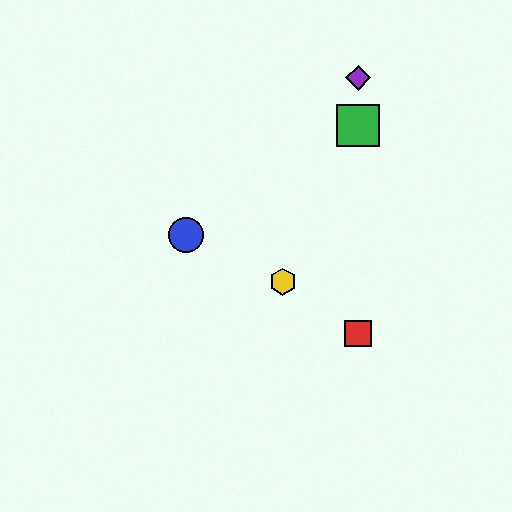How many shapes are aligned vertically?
3 shapes (the red square, the green square, the purple diamond) are aligned vertically.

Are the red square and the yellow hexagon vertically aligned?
No, the red square is at x≈358 and the yellow hexagon is at x≈283.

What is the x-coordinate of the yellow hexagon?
The yellow hexagon is at x≈283.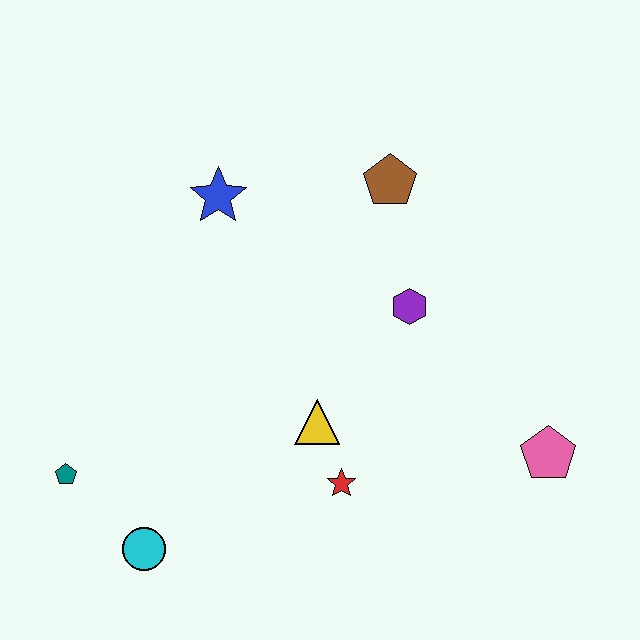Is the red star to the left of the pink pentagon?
Yes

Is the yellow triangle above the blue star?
No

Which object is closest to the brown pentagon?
The purple hexagon is closest to the brown pentagon.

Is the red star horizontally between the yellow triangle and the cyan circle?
No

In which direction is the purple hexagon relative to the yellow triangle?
The purple hexagon is above the yellow triangle.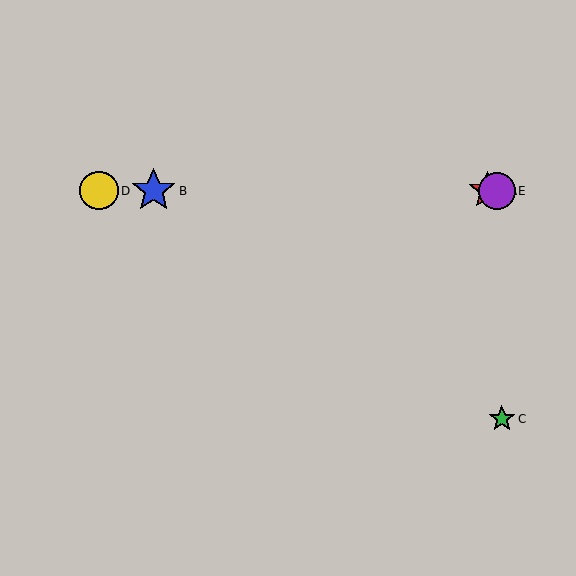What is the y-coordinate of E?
Object E is at y≈191.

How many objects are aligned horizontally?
4 objects (A, B, D, E) are aligned horizontally.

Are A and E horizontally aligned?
Yes, both are at y≈191.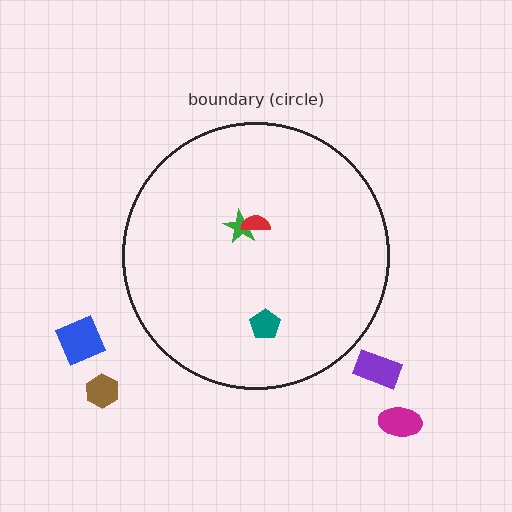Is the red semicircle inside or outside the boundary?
Inside.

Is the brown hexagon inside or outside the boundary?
Outside.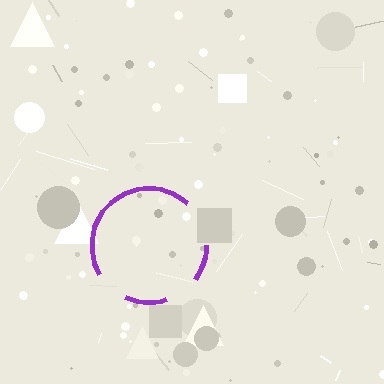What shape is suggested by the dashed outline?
The dashed outline suggests a circle.